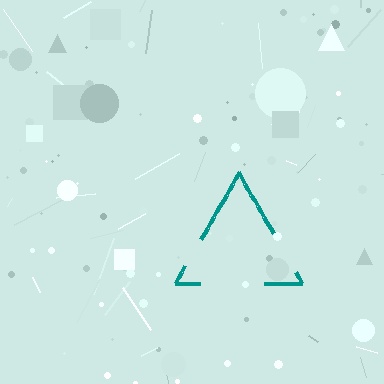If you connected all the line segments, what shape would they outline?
They would outline a triangle.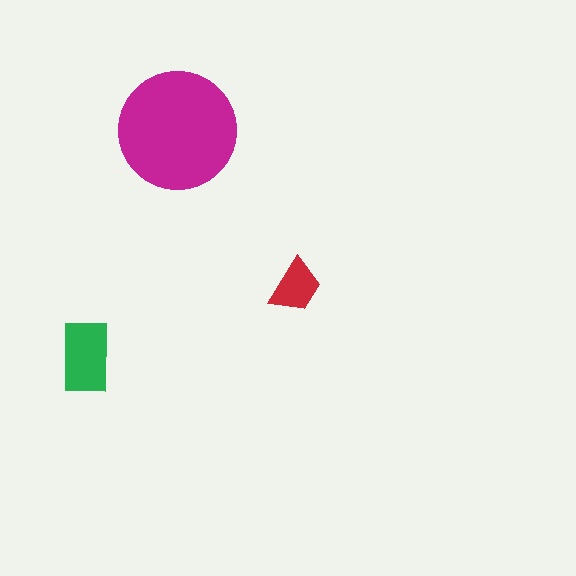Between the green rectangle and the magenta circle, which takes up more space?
The magenta circle.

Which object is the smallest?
The red trapezoid.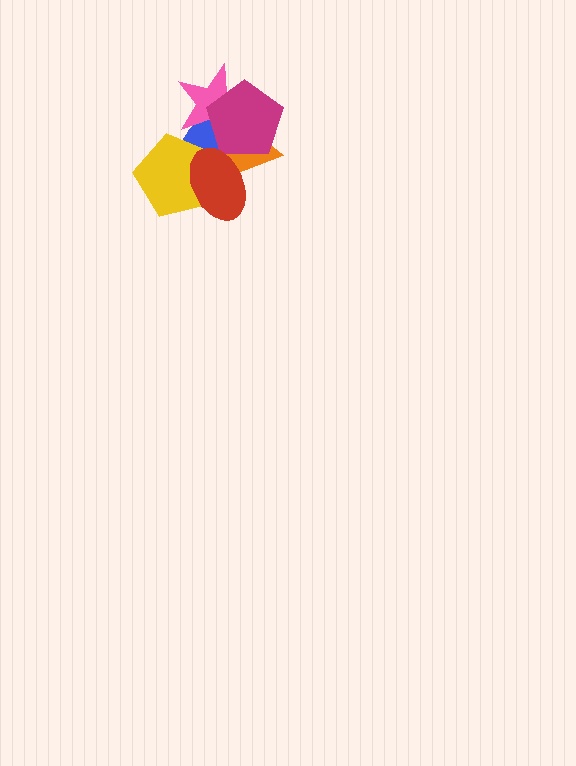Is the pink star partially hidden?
Yes, it is partially covered by another shape.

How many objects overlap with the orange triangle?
5 objects overlap with the orange triangle.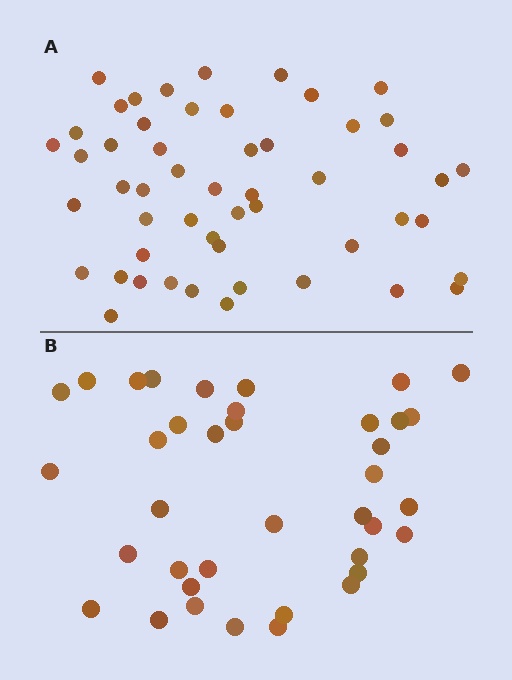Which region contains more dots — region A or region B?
Region A (the top region) has more dots.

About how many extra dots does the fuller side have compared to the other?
Region A has approximately 15 more dots than region B.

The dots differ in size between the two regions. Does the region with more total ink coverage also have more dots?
No. Region B has more total ink coverage because its dots are larger, but region A actually contains more individual dots. Total area can be misleading — the number of items is what matters here.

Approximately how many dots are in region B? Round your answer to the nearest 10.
About 40 dots. (The exact count is 38, which rounds to 40.)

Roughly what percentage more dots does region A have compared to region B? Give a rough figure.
About 35% more.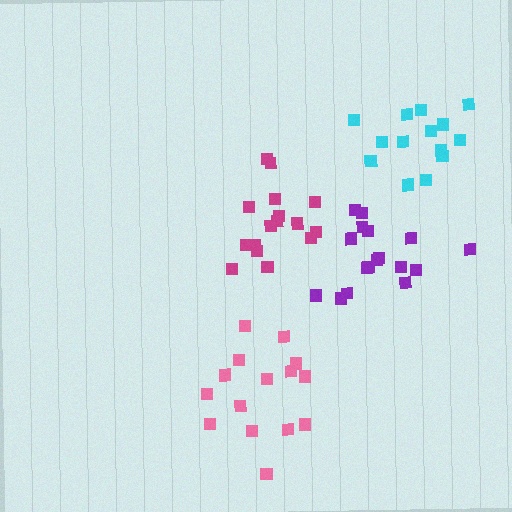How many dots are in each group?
Group 1: 14 dots, Group 2: 16 dots, Group 3: 15 dots, Group 4: 17 dots (62 total).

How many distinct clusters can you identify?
There are 4 distinct clusters.